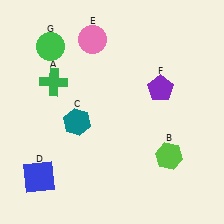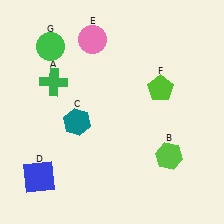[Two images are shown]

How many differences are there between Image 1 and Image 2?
There is 1 difference between the two images.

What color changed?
The pentagon (F) changed from purple in Image 1 to lime in Image 2.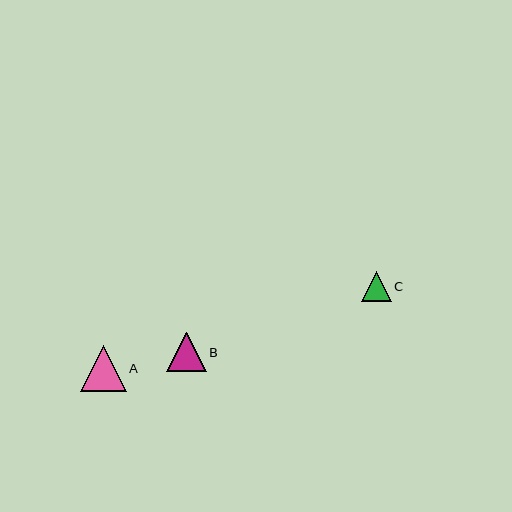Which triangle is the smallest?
Triangle C is the smallest with a size of approximately 30 pixels.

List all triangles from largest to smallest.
From largest to smallest: A, B, C.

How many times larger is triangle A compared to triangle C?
Triangle A is approximately 1.5 times the size of triangle C.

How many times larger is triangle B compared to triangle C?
Triangle B is approximately 1.3 times the size of triangle C.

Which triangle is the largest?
Triangle A is the largest with a size of approximately 46 pixels.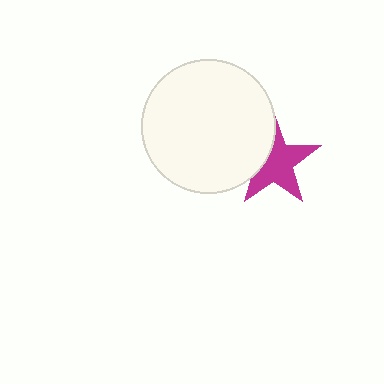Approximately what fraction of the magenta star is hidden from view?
Roughly 32% of the magenta star is hidden behind the white circle.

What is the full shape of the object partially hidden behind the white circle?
The partially hidden object is a magenta star.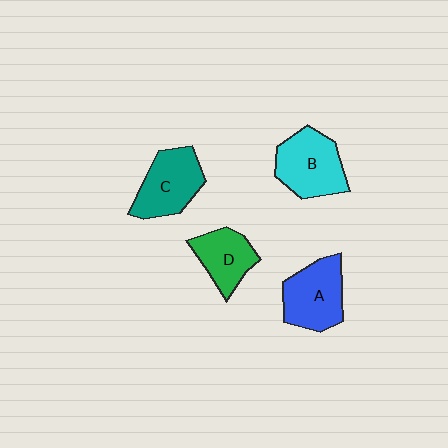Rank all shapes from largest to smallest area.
From largest to smallest: B (cyan), A (blue), C (teal), D (green).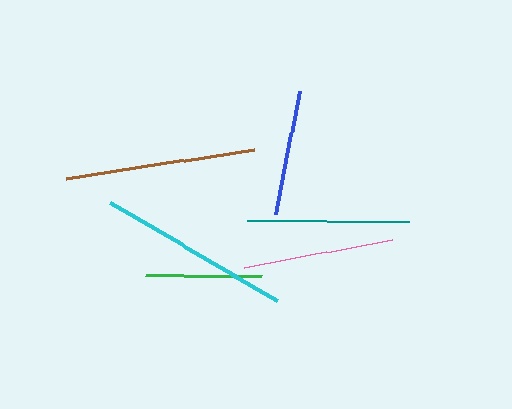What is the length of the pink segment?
The pink segment is approximately 151 pixels long.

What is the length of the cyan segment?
The cyan segment is approximately 194 pixels long.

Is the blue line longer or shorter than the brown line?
The brown line is longer than the blue line.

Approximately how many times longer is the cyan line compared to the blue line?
The cyan line is approximately 1.5 times the length of the blue line.